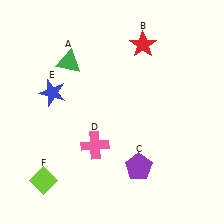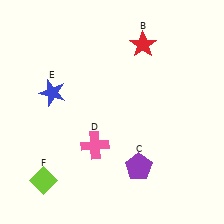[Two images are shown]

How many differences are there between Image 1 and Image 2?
There is 1 difference between the two images.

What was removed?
The green triangle (A) was removed in Image 2.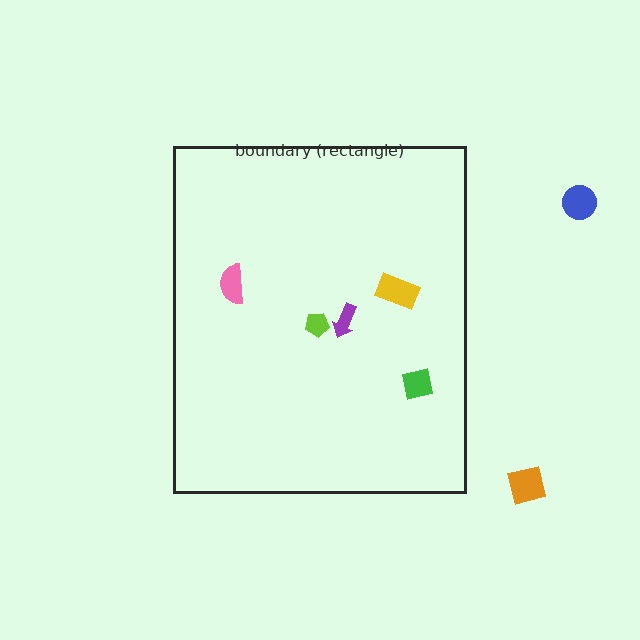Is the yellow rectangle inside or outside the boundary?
Inside.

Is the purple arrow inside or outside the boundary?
Inside.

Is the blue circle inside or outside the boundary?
Outside.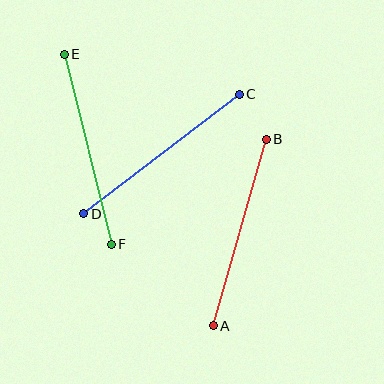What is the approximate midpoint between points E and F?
The midpoint is at approximately (88, 149) pixels.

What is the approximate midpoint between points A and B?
The midpoint is at approximately (240, 233) pixels.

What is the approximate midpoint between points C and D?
The midpoint is at approximately (162, 154) pixels.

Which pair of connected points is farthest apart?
Points C and D are farthest apart.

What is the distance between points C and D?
The distance is approximately 196 pixels.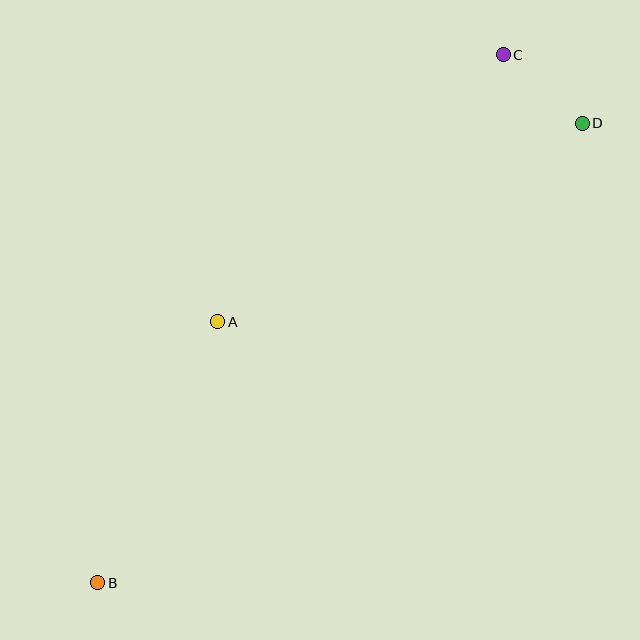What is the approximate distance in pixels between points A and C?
The distance between A and C is approximately 391 pixels.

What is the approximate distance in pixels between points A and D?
The distance between A and D is approximately 415 pixels.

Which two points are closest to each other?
Points C and D are closest to each other.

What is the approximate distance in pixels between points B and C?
The distance between B and C is approximately 666 pixels.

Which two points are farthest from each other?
Points B and D are farthest from each other.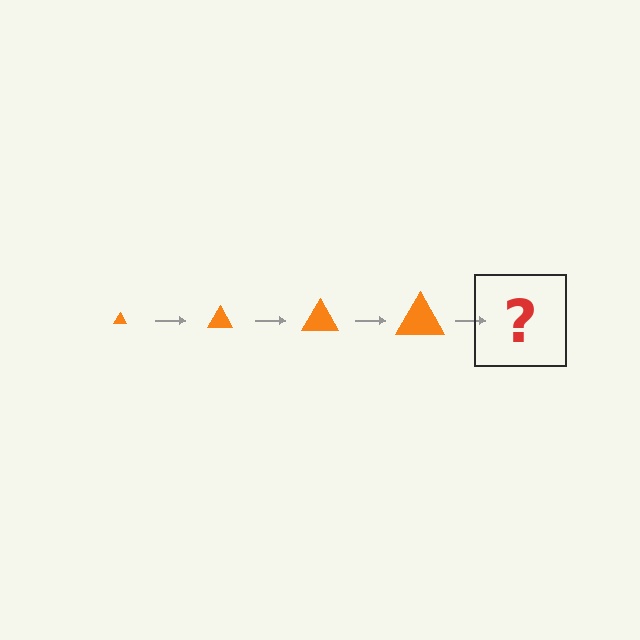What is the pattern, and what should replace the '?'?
The pattern is that the triangle gets progressively larger each step. The '?' should be an orange triangle, larger than the previous one.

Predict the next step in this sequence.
The next step is an orange triangle, larger than the previous one.